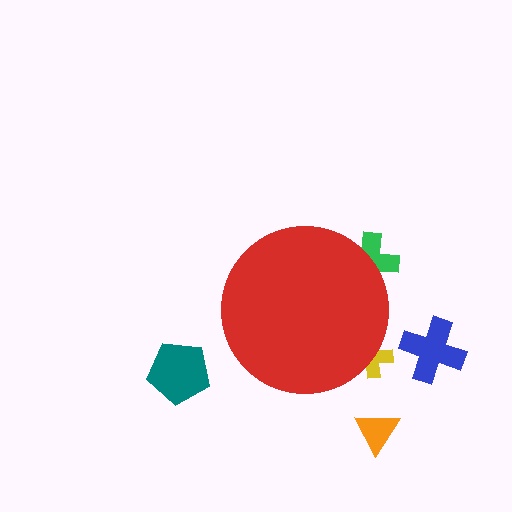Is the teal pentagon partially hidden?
No, the teal pentagon is fully visible.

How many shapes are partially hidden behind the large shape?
2 shapes are partially hidden.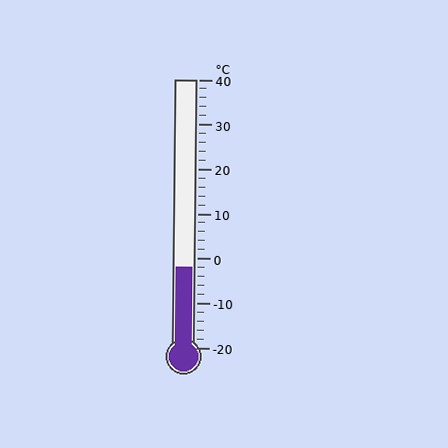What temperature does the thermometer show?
The thermometer shows approximately -2°C.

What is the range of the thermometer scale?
The thermometer scale ranges from -20°C to 40°C.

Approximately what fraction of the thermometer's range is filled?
The thermometer is filled to approximately 30% of its range.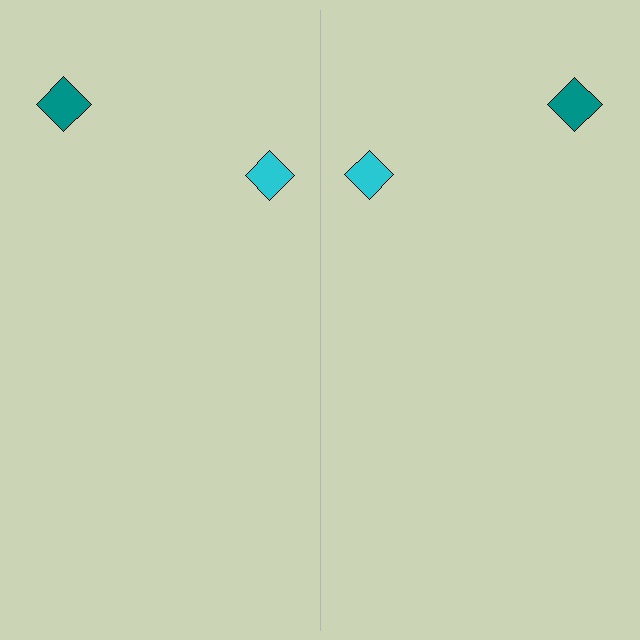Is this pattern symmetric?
Yes, this pattern has bilateral (reflection) symmetry.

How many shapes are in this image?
There are 4 shapes in this image.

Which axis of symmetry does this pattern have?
The pattern has a vertical axis of symmetry running through the center of the image.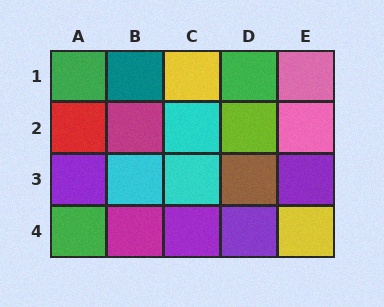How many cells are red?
1 cell is red.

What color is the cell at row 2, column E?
Pink.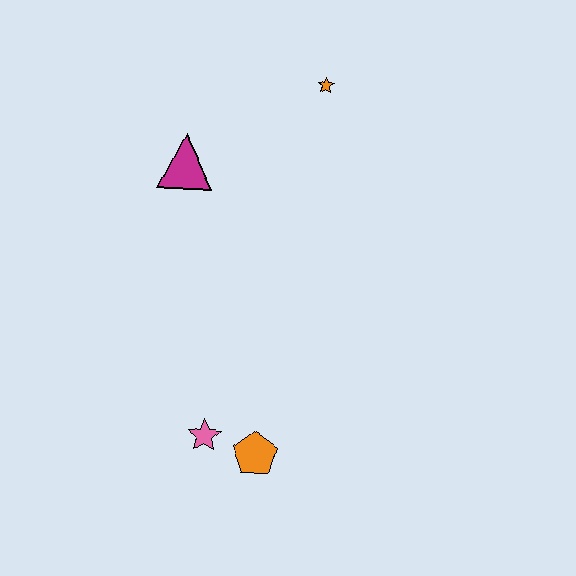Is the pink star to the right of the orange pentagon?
No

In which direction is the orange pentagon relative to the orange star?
The orange pentagon is below the orange star.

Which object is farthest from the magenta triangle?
The orange pentagon is farthest from the magenta triangle.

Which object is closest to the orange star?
The magenta triangle is closest to the orange star.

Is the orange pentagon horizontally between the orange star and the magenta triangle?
Yes